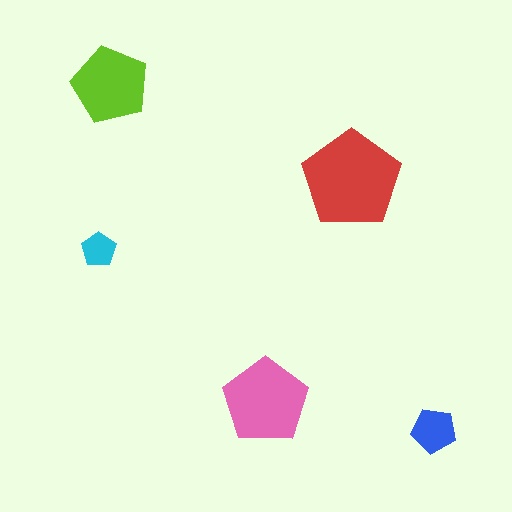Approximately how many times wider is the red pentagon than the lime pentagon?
About 1.5 times wider.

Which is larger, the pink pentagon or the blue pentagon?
The pink one.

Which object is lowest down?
The blue pentagon is bottommost.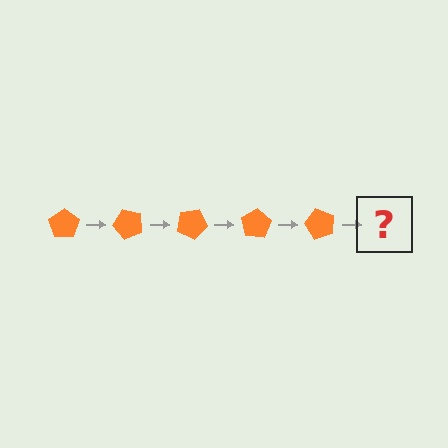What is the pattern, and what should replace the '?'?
The pattern is that the pentagon rotates 50 degrees each step. The '?' should be an orange pentagon rotated 250 degrees.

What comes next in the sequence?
The next element should be an orange pentagon rotated 250 degrees.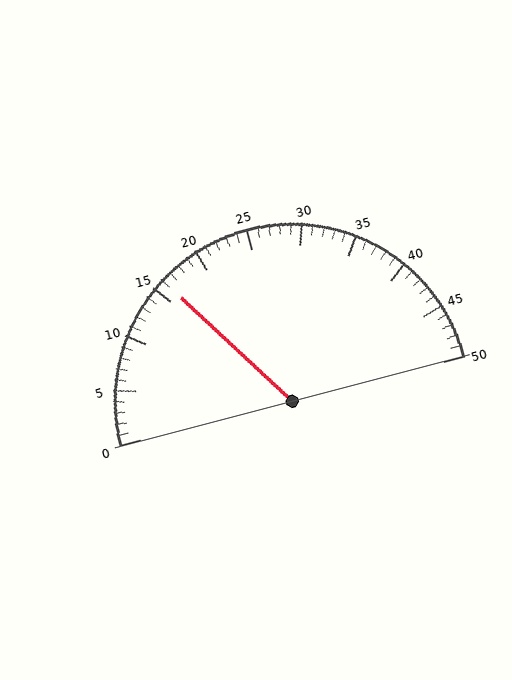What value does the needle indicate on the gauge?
The needle indicates approximately 16.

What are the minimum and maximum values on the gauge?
The gauge ranges from 0 to 50.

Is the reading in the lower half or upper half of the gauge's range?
The reading is in the lower half of the range (0 to 50).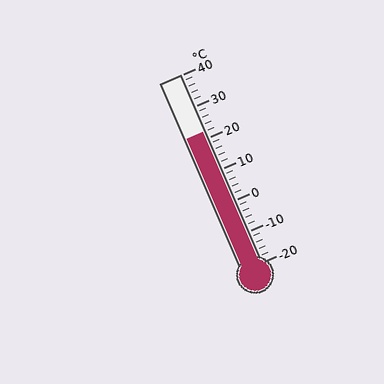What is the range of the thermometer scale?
The thermometer scale ranges from -20°C to 40°C.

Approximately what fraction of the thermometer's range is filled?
The thermometer is filled to approximately 70% of its range.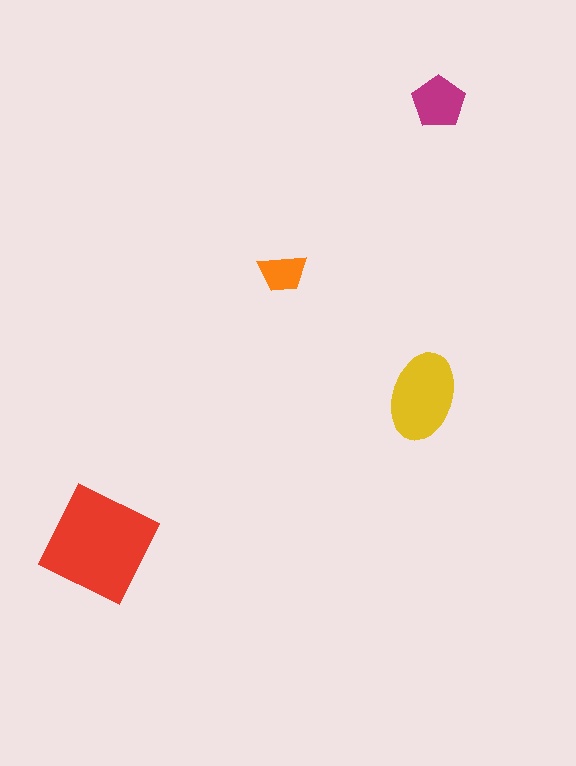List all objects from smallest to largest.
The orange trapezoid, the magenta pentagon, the yellow ellipse, the red square.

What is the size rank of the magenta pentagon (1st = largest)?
3rd.